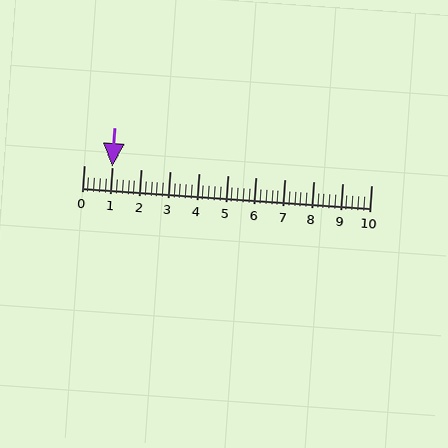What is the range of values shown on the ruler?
The ruler shows values from 0 to 10.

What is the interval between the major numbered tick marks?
The major tick marks are spaced 1 units apart.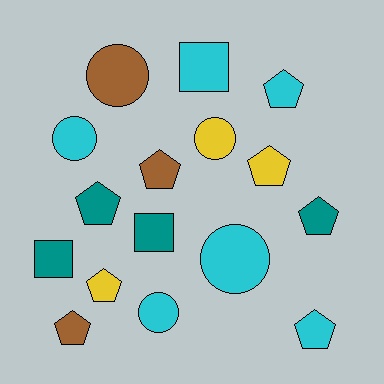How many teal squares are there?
There are 2 teal squares.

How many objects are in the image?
There are 16 objects.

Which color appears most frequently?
Cyan, with 6 objects.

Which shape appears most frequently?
Pentagon, with 8 objects.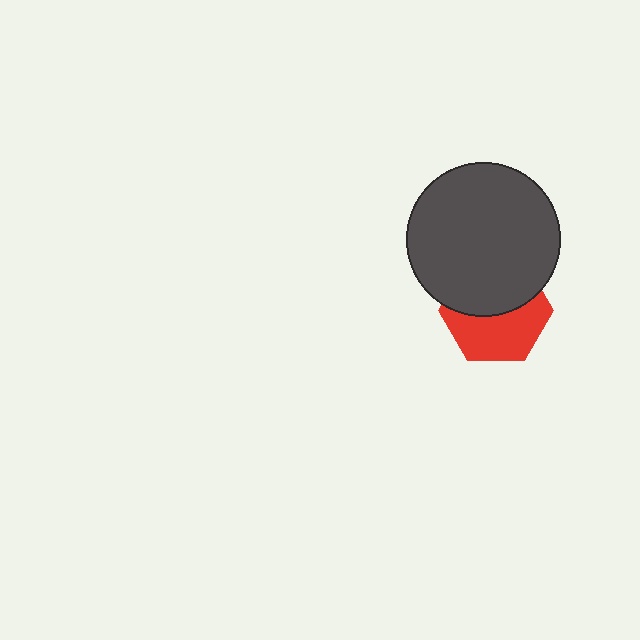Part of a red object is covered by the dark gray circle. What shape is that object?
It is a hexagon.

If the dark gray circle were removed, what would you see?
You would see the complete red hexagon.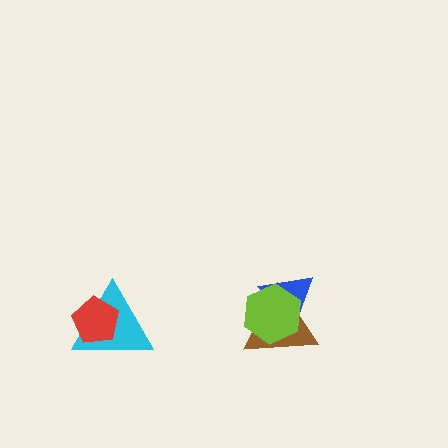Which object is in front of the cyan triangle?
The red pentagon is in front of the cyan triangle.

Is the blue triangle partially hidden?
Yes, it is partially covered by another shape.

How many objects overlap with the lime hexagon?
2 objects overlap with the lime hexagon.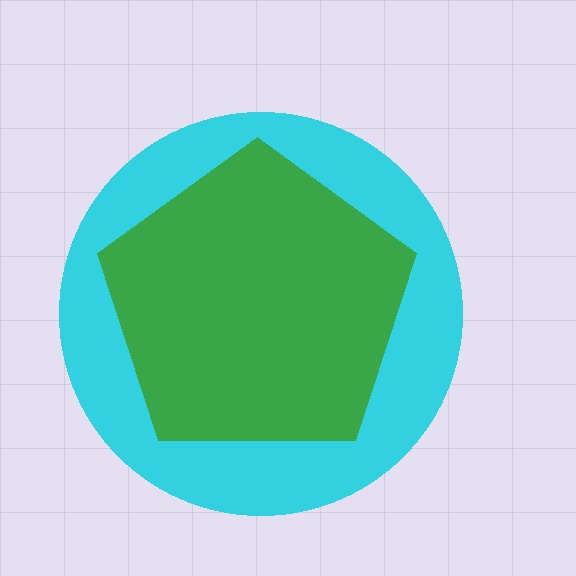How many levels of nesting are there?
2.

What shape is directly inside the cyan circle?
The green pentagon.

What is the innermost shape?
The green pentagon.